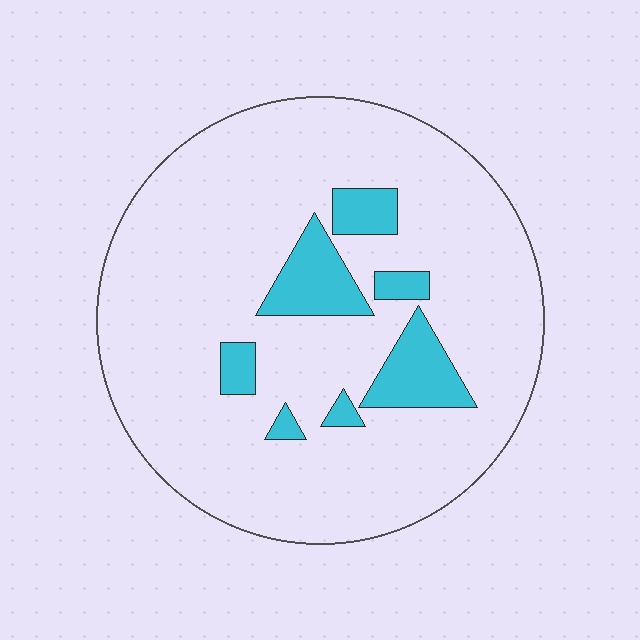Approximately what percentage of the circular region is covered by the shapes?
Approximately 15%.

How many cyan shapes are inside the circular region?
7.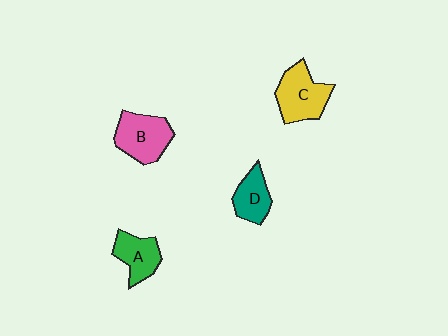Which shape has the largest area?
Shape C (yellow).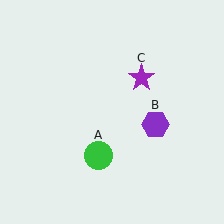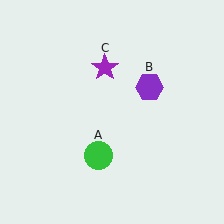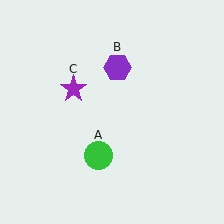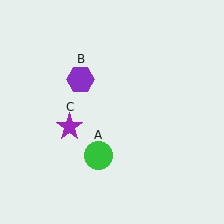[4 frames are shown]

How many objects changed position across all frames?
2 objects changed position: purple hexagon (object B), purple star (object C).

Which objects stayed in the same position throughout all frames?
Green circle (object A) remained stationary.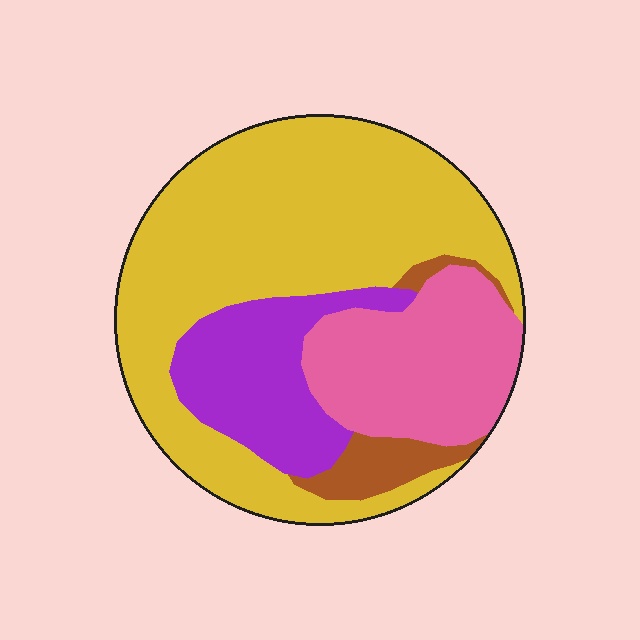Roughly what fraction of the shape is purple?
Purple covers around 15% of the shape.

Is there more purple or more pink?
Pink.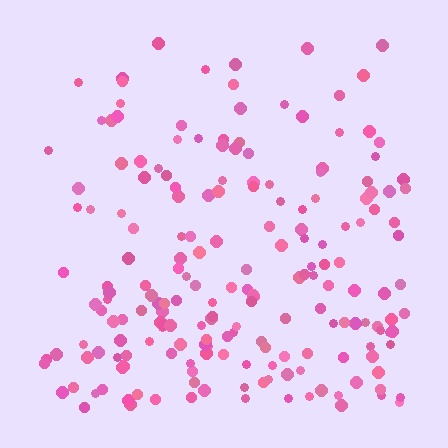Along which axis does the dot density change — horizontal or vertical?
Vertical.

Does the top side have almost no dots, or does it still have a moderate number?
Still a moderate number, just noticeably fewer than the bottom.